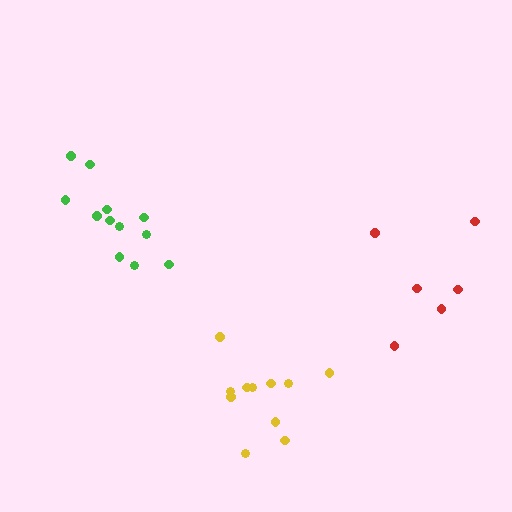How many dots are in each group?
Group 1: 12 dots, Group 2: 11 dots, Group 3: 6 dots (29 total).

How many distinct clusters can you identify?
There are 3 distinct clusters.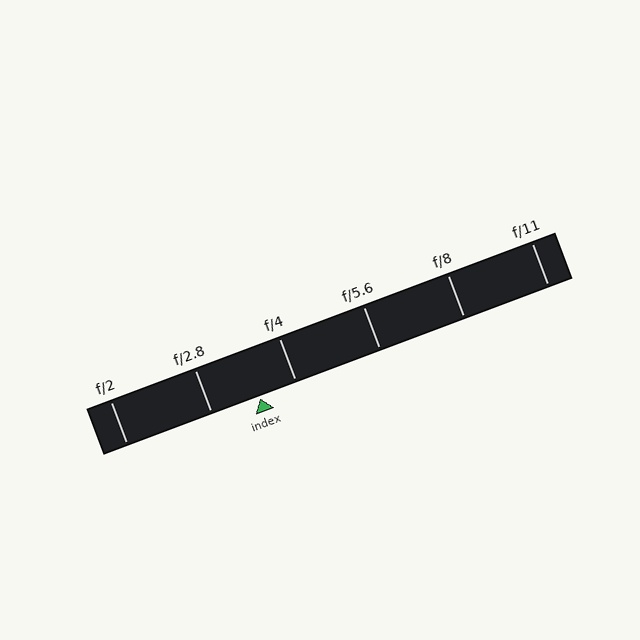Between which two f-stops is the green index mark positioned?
The index mark is between f/2.8 and f/4.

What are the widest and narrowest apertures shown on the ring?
The widest aperture shown is f/2 and the narrowest is f/11.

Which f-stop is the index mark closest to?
The index mark is closest to f/4.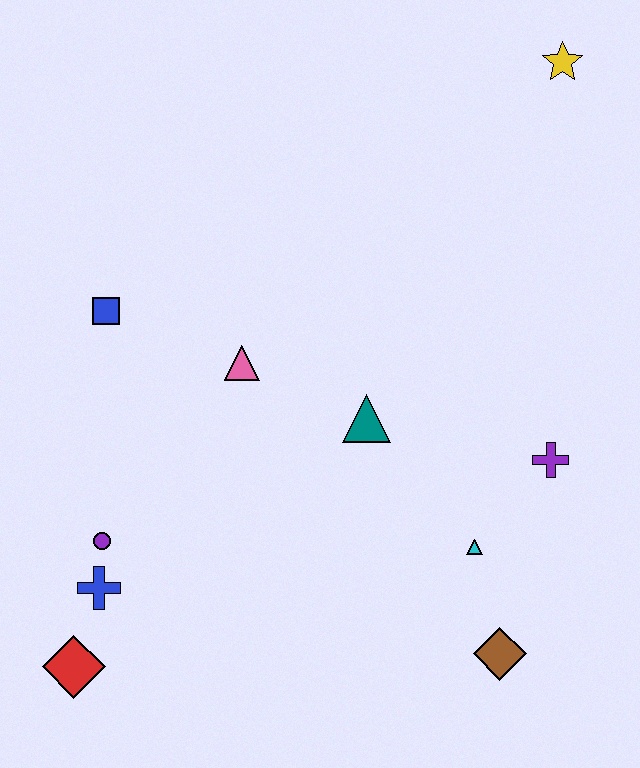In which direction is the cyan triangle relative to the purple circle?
The cyan triangle is to the right of the purple circle.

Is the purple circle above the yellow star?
No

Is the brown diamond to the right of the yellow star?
No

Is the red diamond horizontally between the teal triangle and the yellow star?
No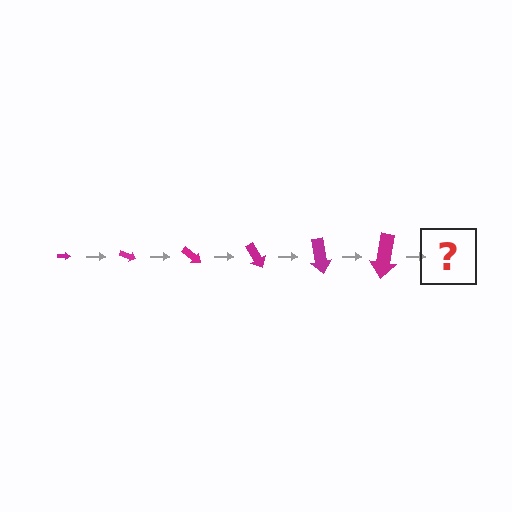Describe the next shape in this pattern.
It should be an arrow, larger than the previous one and rotated 120 degrees from the start.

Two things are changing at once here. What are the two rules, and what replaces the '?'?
The two rules are that the arrow grows larger each step and it rotates 20 degrees each step. The '?' should be an arrow, larger than the previous one and rotated 120 degrees from the start.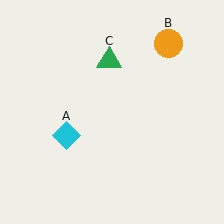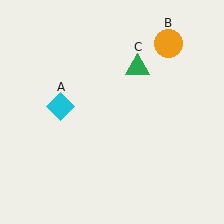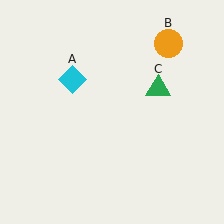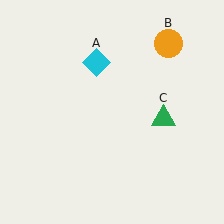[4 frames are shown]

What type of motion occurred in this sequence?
The cyan diamond (object A), green triangle (object C) rotated clockwise around the center of the scene.